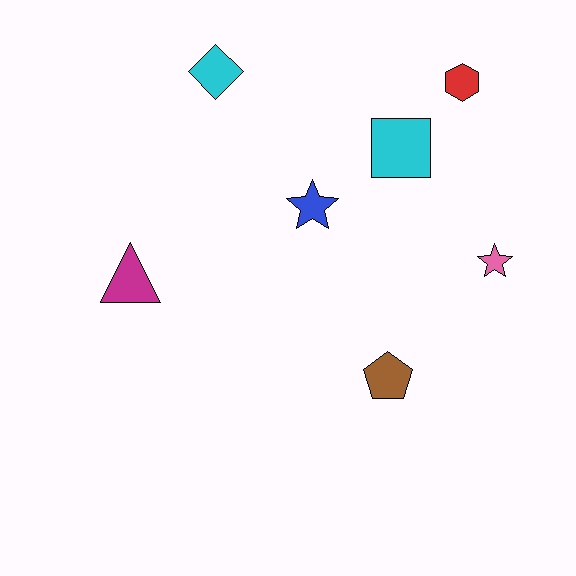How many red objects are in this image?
There is 1 red object.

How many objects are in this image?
There are 7 objects.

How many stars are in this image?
There are 2 stars.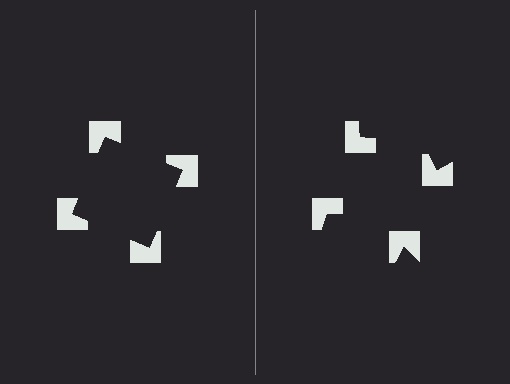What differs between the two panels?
The notched squares are positioned identically on both sides; only the wedge orientations differ. On the left they align to a square; on the right they are misaligned.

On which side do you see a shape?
An illusory square appears on the left side. On the right side the wedge cuts are rotated, so no coherent shape forms.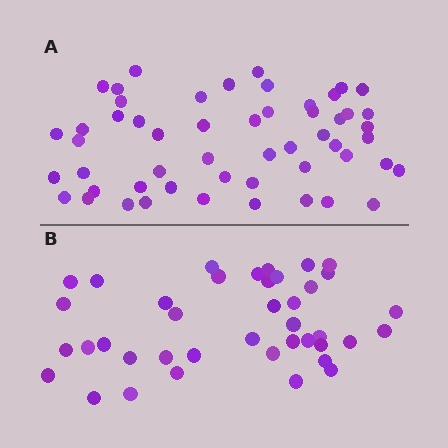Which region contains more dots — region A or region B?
Region A (the top region) has more dots.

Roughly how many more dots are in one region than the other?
Region A has approximately 15 more dots than region B.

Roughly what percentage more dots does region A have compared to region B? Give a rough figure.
About 30% more.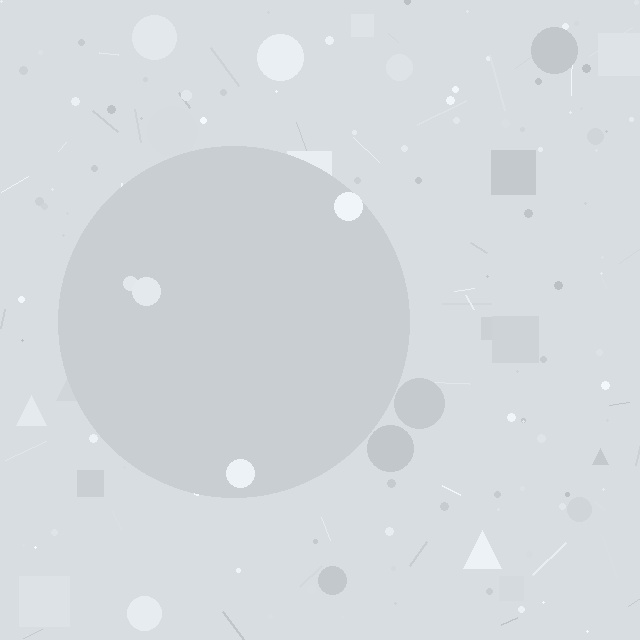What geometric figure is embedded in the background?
A circle is embedded in the background.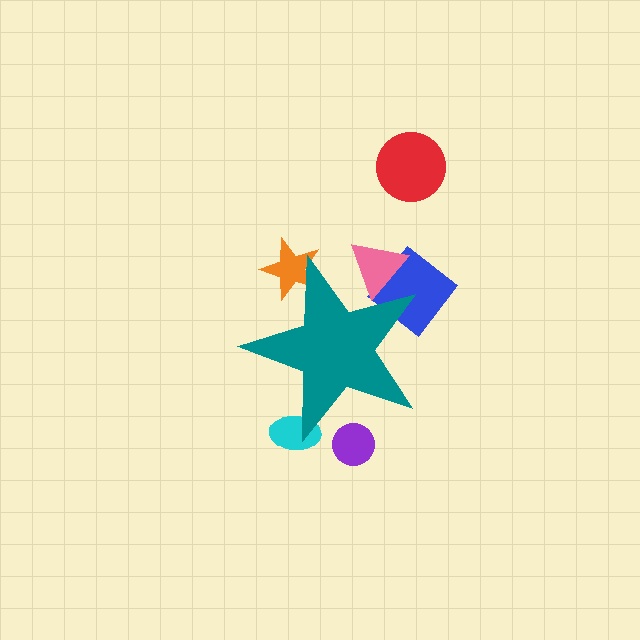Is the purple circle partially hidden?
Yes, the purple circle is partially hidden behind the teal star.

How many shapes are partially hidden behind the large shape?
5 shapes are partially hidden.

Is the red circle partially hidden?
No, the red circle is fully visible.